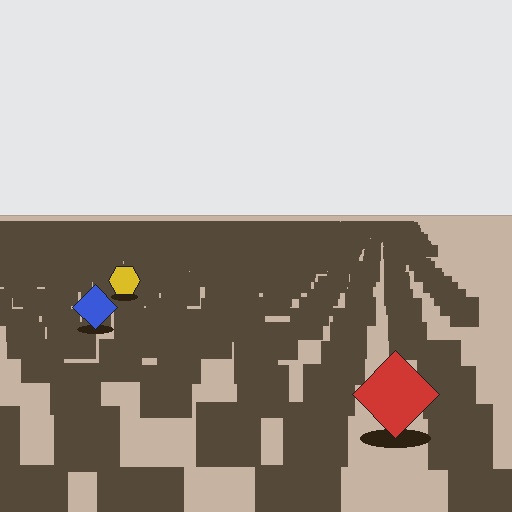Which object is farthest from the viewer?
The yellow hexagon is farthest from the viewer. It appears smaller and the ground texture around it is denser.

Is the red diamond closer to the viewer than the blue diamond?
Yes. The red diamond is closer — you can tell from the texture gradient: the ground texture is coarser near it.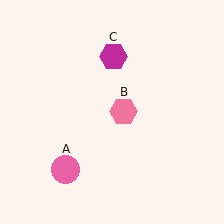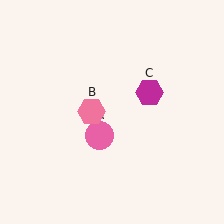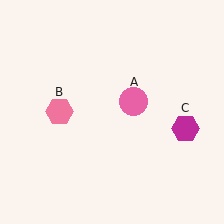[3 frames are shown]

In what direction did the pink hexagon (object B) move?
The pink hexagon (object B) moved left.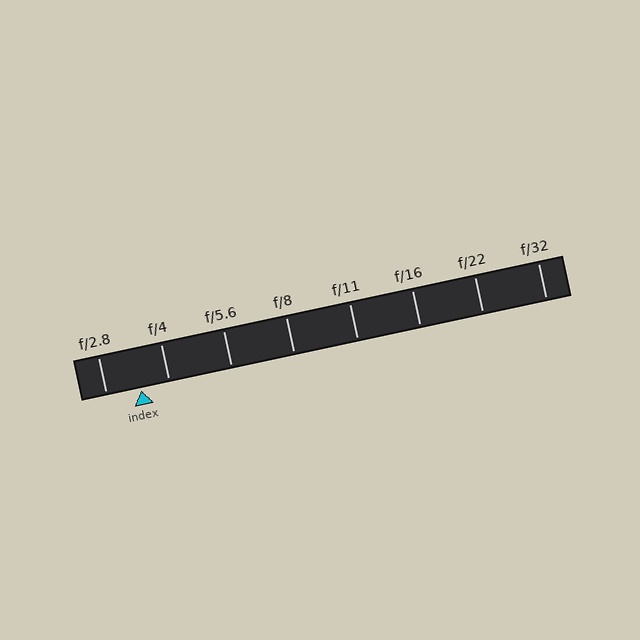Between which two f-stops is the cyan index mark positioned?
The index mark is between f/2.8 and f/4.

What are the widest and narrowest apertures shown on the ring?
The widest aperture shown is f/2.8 and the narrowest is f/32.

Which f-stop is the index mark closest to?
The index mark is closest to f/4.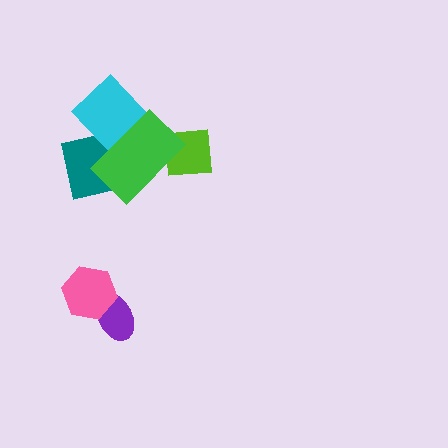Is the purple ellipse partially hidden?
Yes, it is partially covered by another shape.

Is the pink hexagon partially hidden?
No, no other shape covers it.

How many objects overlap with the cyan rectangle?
2 objects overlap with the cyan rectangle.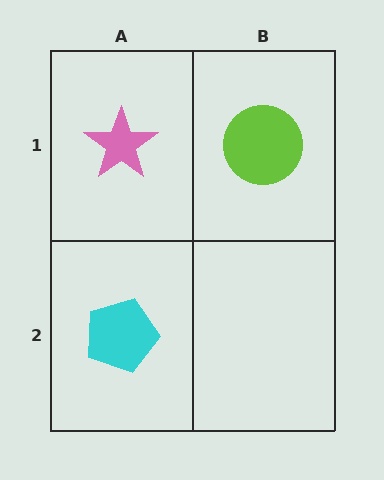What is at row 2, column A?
A cyan pentagon.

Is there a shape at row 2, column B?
No, that cell is empty.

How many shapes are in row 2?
1 shape.